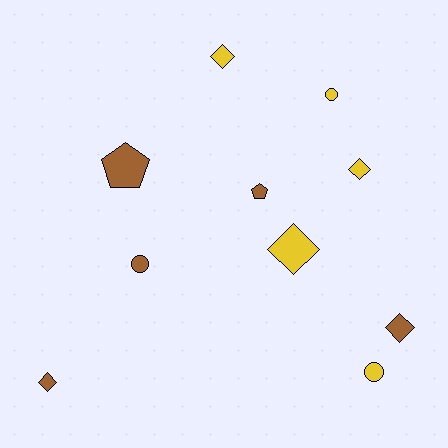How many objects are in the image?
There are 10 objects.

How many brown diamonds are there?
There are 2 brown diamonds.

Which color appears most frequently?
Yellow, with 5 objects.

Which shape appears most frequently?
Diamond, with 5 objects.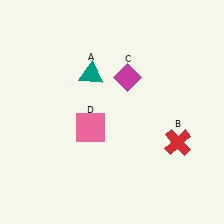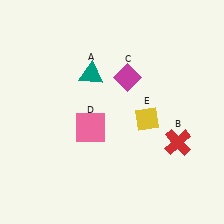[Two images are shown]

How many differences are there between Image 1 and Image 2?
There is 1 difference between the two images.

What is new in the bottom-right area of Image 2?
A yellow diamond (E) was added in the bottom-right area of Image 2.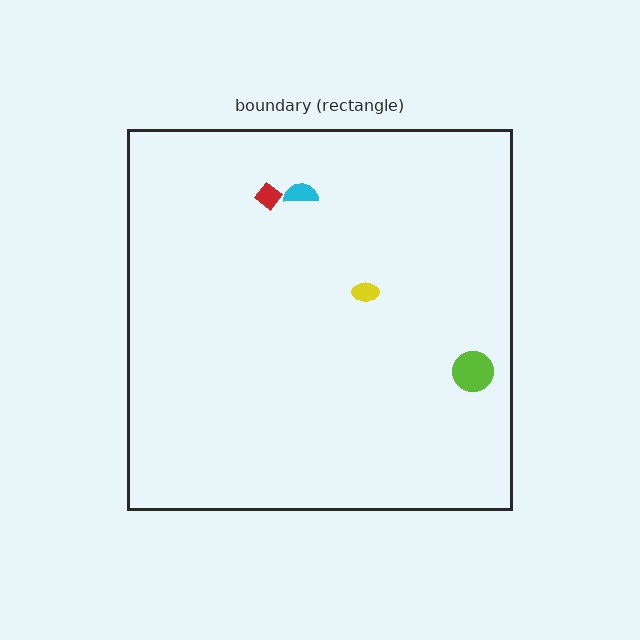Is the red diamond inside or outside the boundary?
Inside.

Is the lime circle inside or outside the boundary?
Inside.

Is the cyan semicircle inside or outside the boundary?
Inside.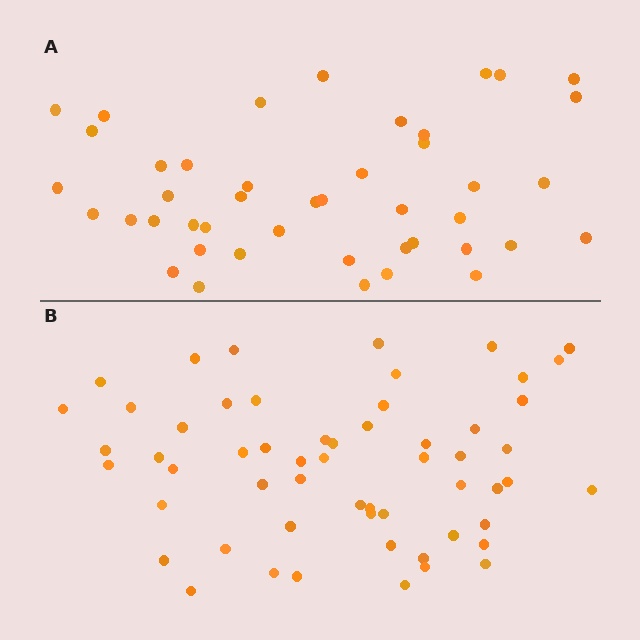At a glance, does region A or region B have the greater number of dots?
Region B (the bottom region) has more dots.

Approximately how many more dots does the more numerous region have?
Region B has approximately 15 more dots than region A.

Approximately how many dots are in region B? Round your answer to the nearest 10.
About 60 dots. (The exact count is 57, which rounds to 60.)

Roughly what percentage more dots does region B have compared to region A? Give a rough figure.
About 30% more.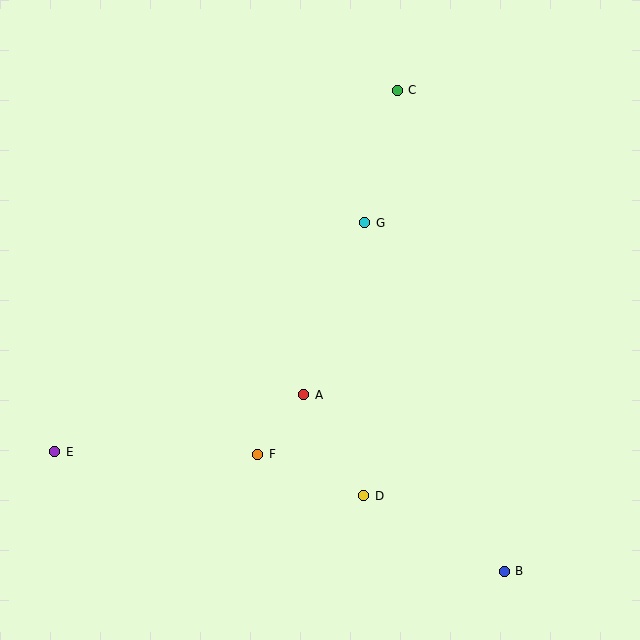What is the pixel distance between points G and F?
The distance between G and F is 255 pixels.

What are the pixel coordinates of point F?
Point F is at (258, 455).